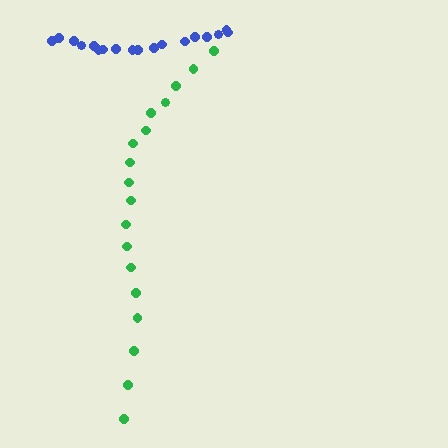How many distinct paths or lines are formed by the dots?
There are 2 distinct paths.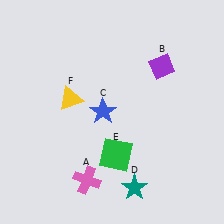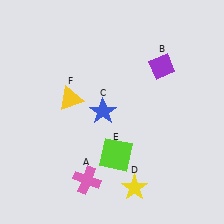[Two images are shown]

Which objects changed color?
D changed from teal to yellow. E changed from green to lime.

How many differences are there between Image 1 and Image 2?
There are 2 differences between the two images.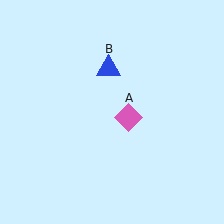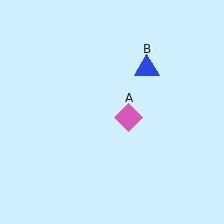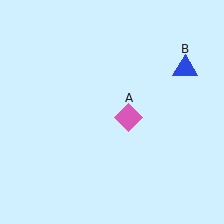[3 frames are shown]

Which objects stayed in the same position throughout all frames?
Pink diamond (object A) remained stationary.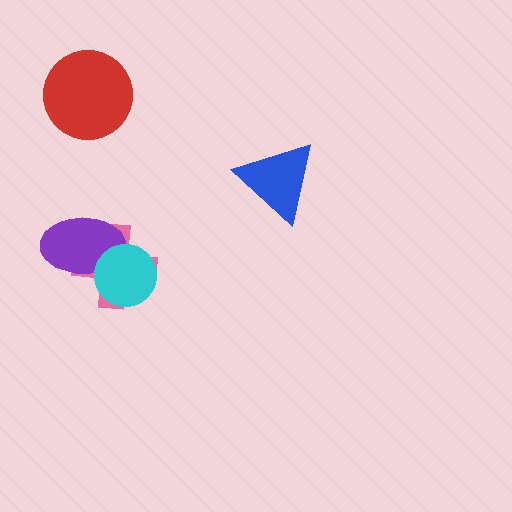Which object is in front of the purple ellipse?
The cyan circle is in front of the purple ellipse.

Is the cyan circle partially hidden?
No, no other shape covers it.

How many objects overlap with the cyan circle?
2 objects overlap with the cyan circle.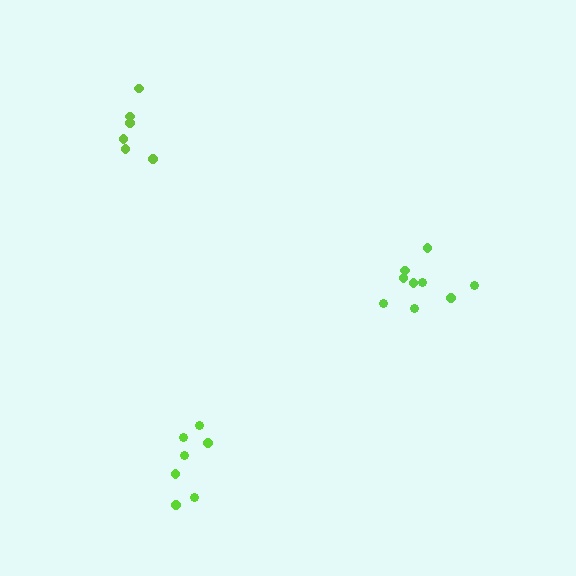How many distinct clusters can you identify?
There are 3 distinct clusters.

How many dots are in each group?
Group 1: 6 dots, Group 2: 9 dots, Group 3: 7 dots (22 total).